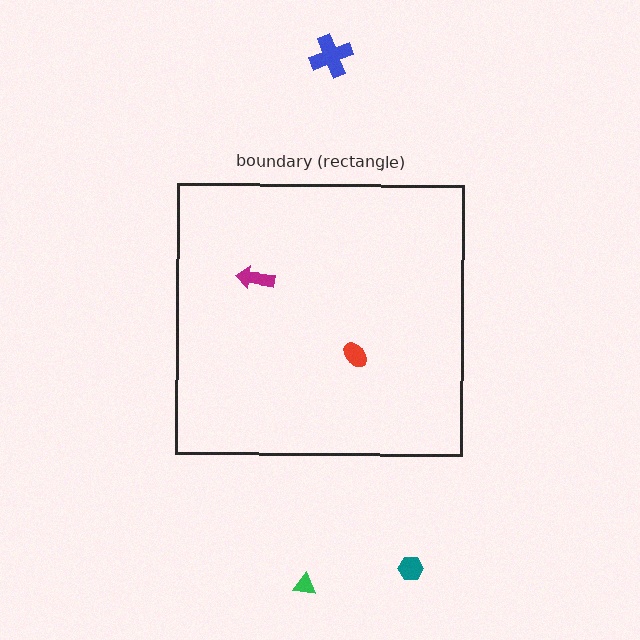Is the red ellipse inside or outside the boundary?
Inside.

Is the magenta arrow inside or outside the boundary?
Inside.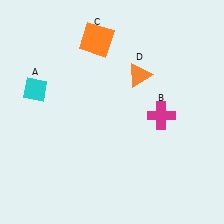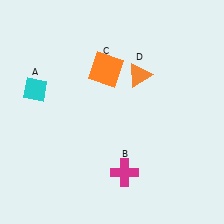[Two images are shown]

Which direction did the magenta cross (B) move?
The magenta cross (B) moved down.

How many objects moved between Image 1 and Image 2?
2 objects moved between the two images.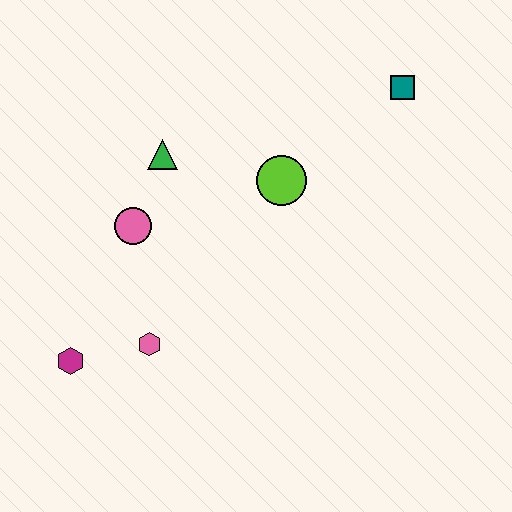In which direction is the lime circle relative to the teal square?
The lime circle is to the left of the teal square.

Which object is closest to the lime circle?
The green triangle is closest to the lime circle.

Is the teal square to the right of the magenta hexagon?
Yes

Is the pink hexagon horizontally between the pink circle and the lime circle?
Yes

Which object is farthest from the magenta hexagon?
The teal square is farthest from the magenta hexagon.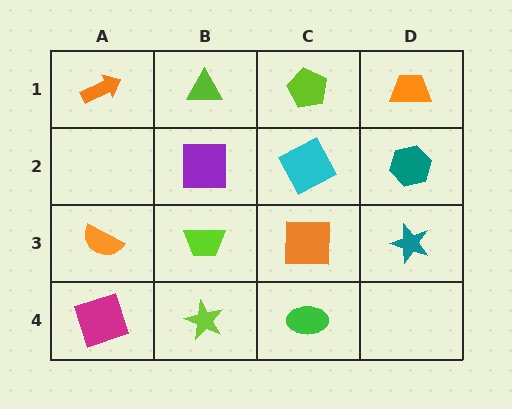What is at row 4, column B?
A lime star.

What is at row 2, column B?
A purple square.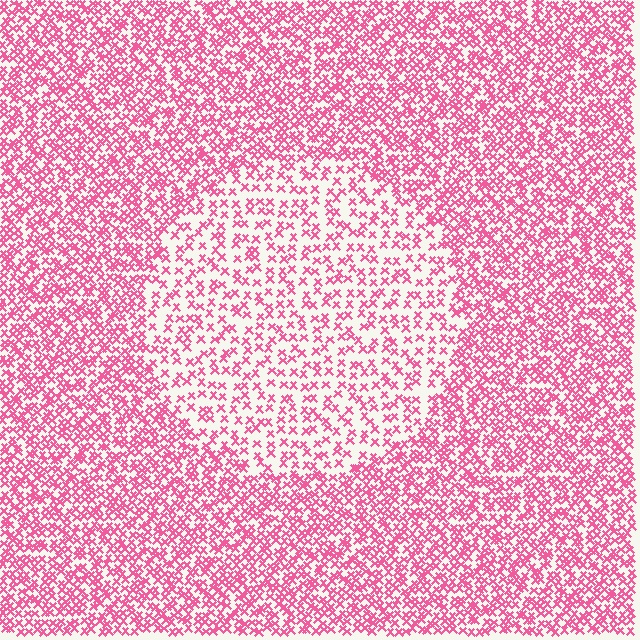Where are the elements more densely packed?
The elements are more densely packed outside the circle boundary.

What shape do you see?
I see a circle.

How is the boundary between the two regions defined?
The boundary is defined by a change in element density (approximately 2.0x ratio). All elements are the same color, size, and shape.